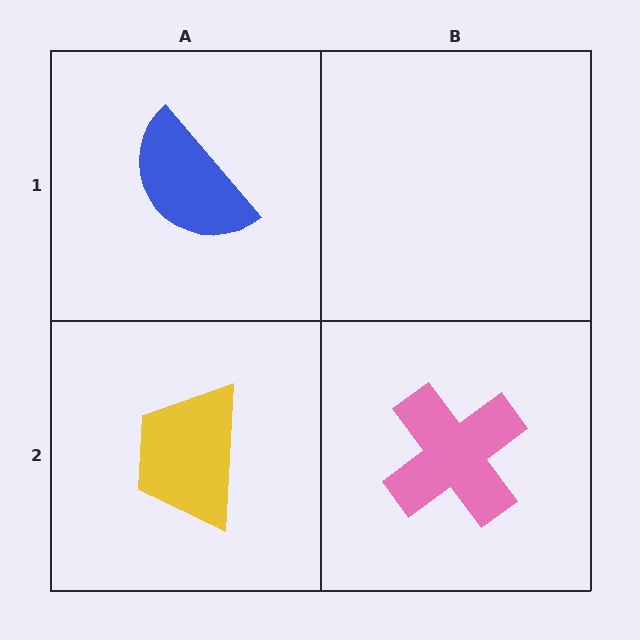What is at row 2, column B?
A pink cross.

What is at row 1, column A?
A blue semicircle.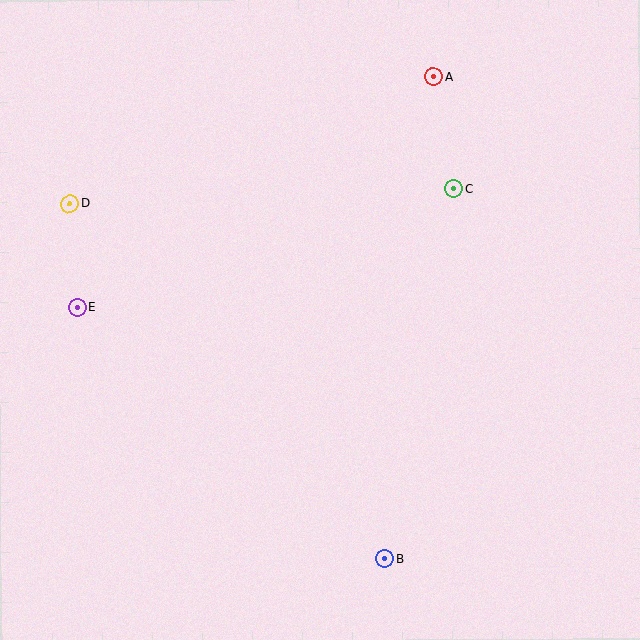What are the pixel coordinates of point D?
Point D is at (70, 204).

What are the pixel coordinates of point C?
Point C is at (454, 189).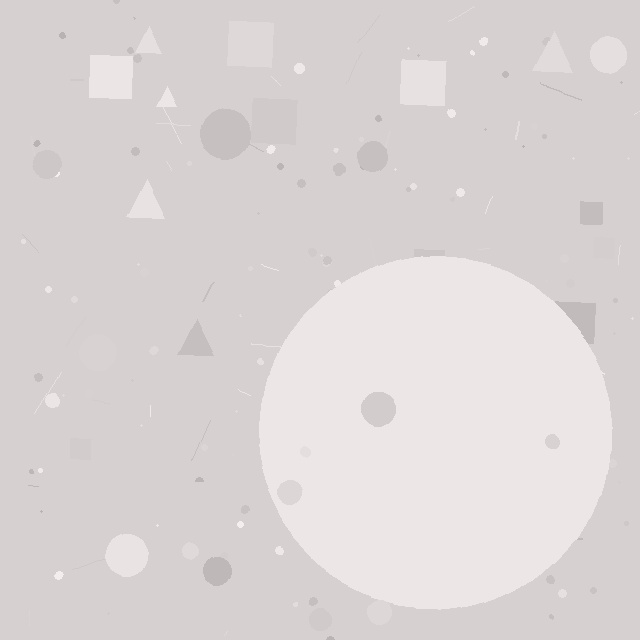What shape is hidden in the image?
A circle is hidden in the image.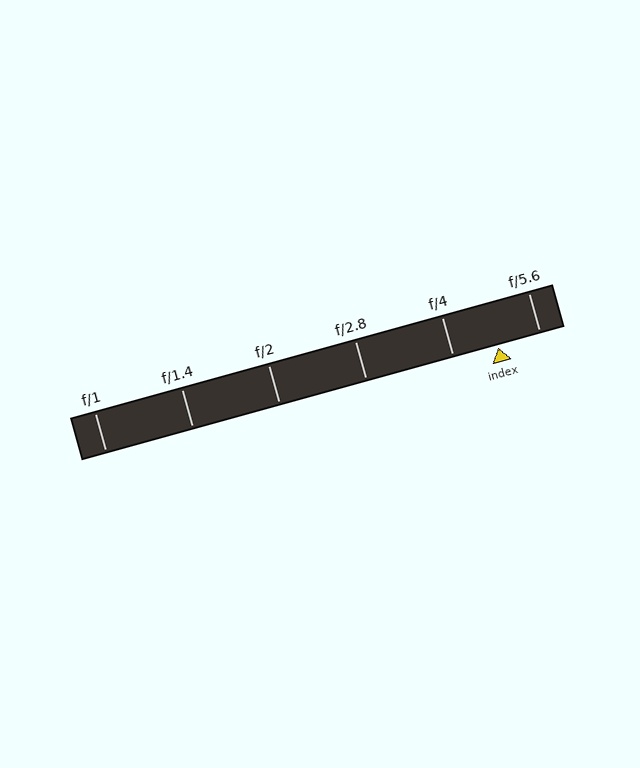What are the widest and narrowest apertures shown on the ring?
The widest aperture shown is f/1 and the narrowest is f/5.6.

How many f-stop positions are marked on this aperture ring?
There are 6 f-stop positions marked.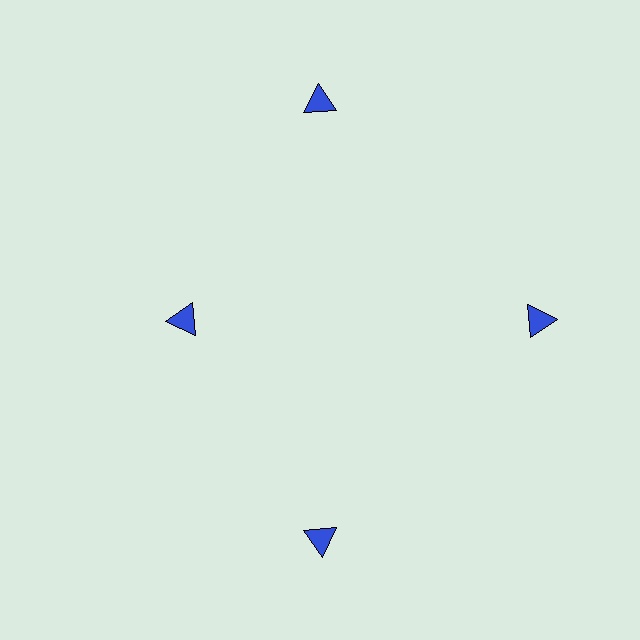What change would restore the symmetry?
The symmetry would be restored by moving it outward, back onto the ring so that all 4 triangles sit at equal angles and equal distance from the center.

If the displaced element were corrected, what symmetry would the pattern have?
It would have 4-fold rotational symmetry — the pattern would map onto itself every 90 degrees.